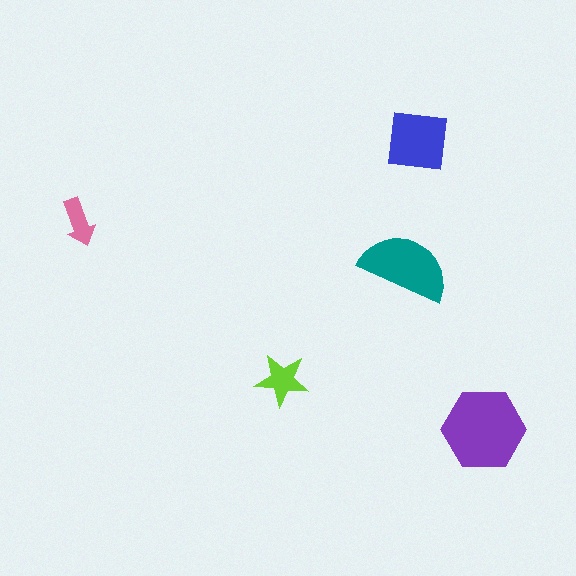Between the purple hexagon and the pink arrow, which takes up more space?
The purple hexagon.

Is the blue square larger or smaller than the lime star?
Larger.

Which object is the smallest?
The pink arrow.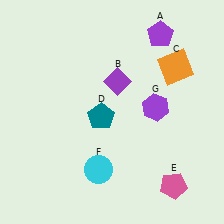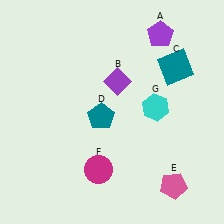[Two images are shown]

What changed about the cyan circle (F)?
In Image 1, F is cyan. In Image 2, it changed to magenta.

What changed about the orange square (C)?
In Image 1, C is orange. In Image 2, it changed to teal.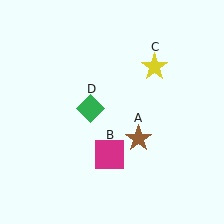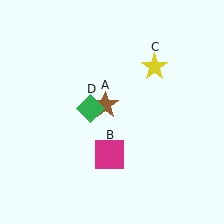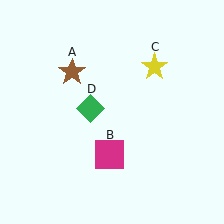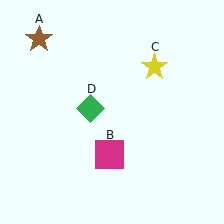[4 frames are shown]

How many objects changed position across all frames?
1 object changed position: brown star (object A).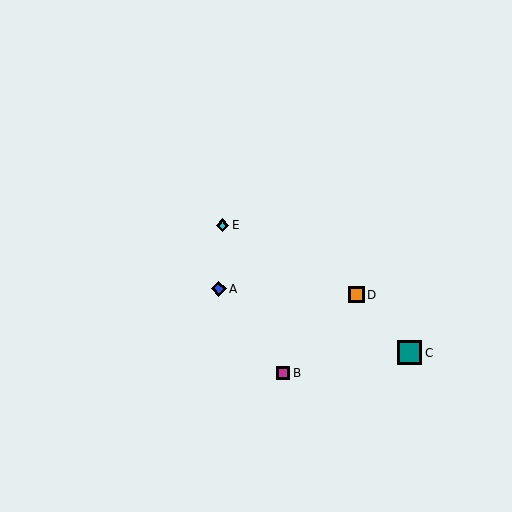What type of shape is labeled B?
Shape B is a magenta square.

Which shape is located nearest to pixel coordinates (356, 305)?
The orange square (labeled D) at (357, 295) is nearest to that location.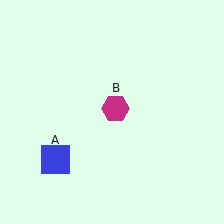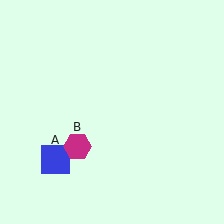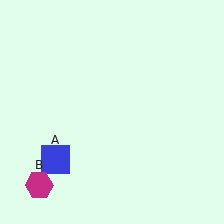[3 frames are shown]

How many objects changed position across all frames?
1 object changed position: magenta hexagon (object B).